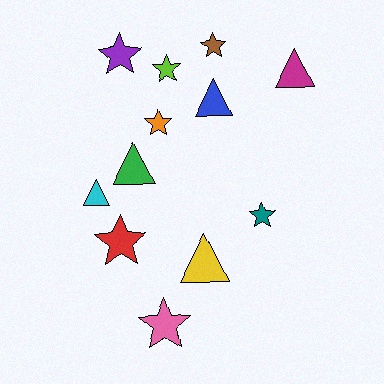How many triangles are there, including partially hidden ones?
There are 5 triangles.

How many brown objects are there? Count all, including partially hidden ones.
There is 1 brown object.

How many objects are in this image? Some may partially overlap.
There are 12 objects.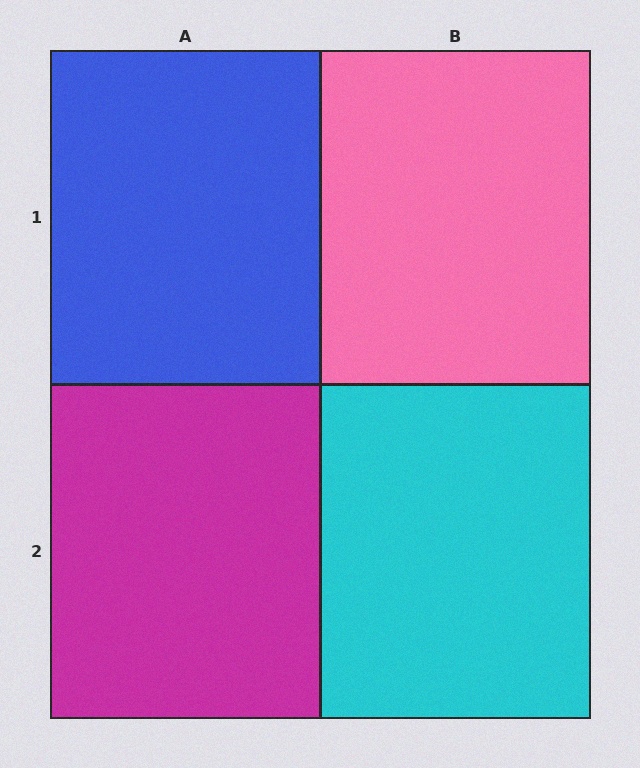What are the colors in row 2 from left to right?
Magenta, cyan.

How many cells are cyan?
1 cell is cyan.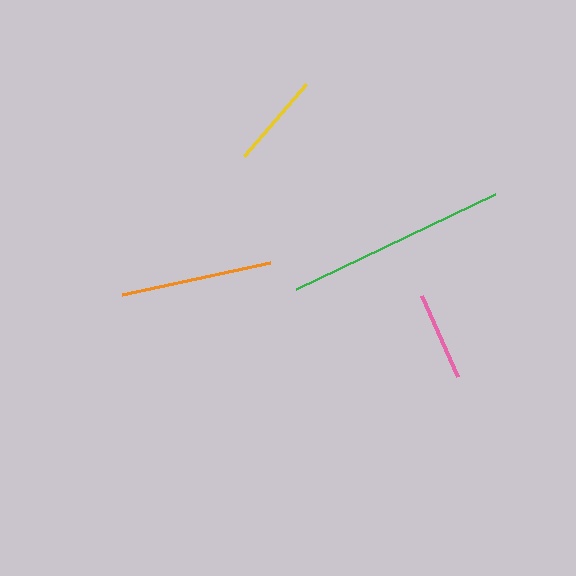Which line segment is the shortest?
The pink line is the shortest at approximately 89 pixels.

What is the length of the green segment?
The green segment is approximately 220 pixels long.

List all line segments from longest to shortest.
From longest to shortest: green, orange, yellow, pink.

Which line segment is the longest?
The green line is the longest at approximately 220 pixels.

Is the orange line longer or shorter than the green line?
The green line is longer than the orange line.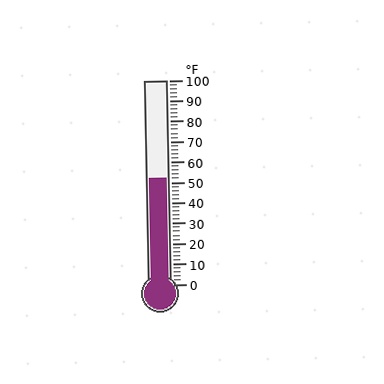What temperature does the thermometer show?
The thermometer shows approximately 52°F.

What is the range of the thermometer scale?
The thermometer scale ranges from 0°F to 100°F.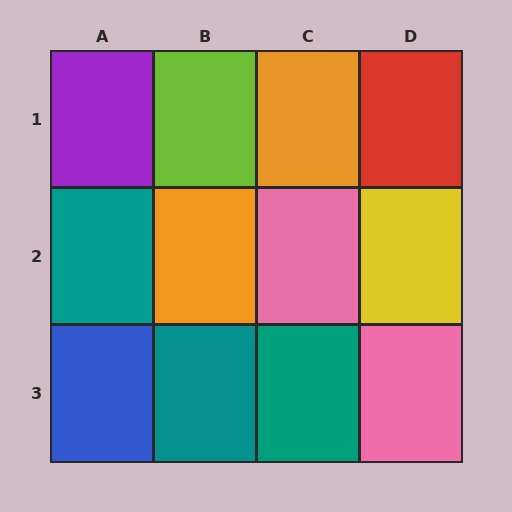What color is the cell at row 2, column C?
Pink.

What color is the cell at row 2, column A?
Teal.